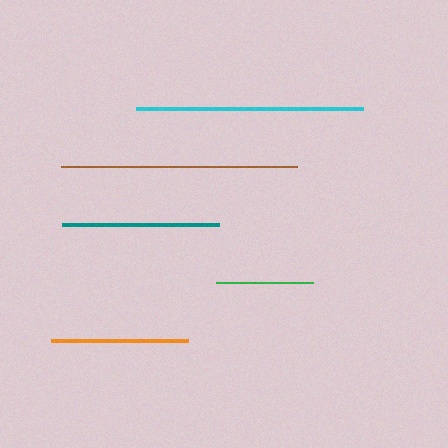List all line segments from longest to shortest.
From longest to shortest: brown, cyan, teal, orange, green.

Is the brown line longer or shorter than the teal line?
The brown line is longer than the teal line.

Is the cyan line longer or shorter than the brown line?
The brown line is longer than the cyan line.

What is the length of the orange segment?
The orange segment is approximately 137 pixels long.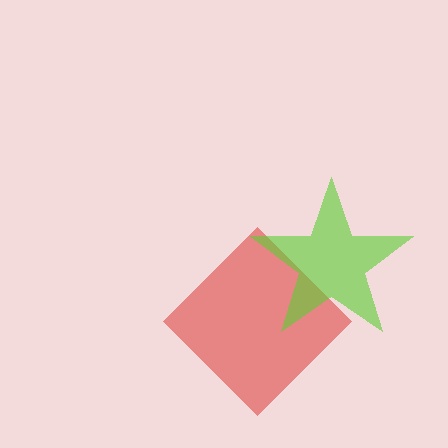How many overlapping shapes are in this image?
There are 2 overlapping shapes in the image.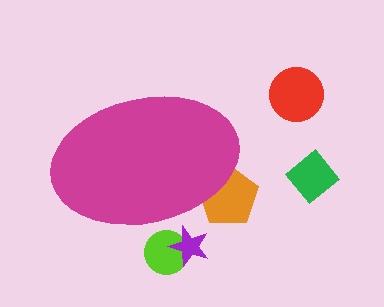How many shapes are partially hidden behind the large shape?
3 shapes are partially hidden.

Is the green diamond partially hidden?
No, the green diamond is fully visible.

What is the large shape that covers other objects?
A magenta ellipse.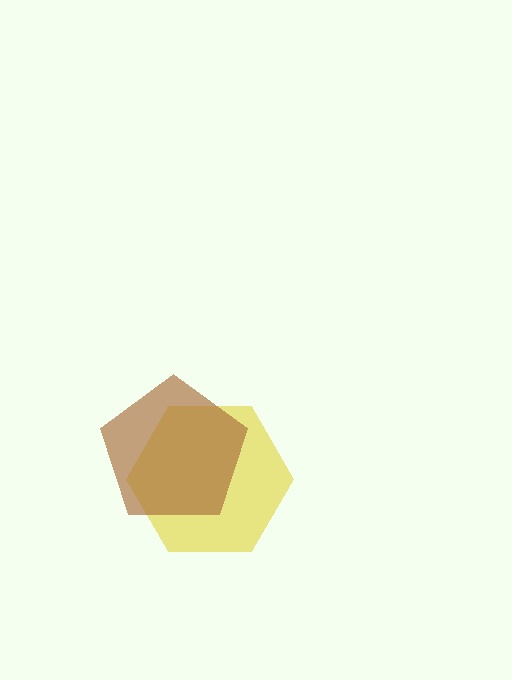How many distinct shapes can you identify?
There are 2 distinct shapes: a yellow hexagon, a brown pentagon.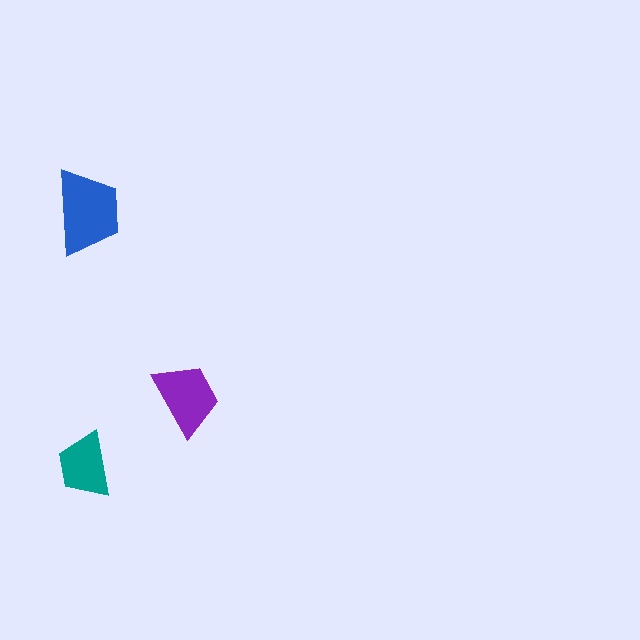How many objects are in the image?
There are 3 objects in the image.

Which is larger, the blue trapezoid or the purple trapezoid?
The blue one.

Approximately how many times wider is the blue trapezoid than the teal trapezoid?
About 1.5 times wider.